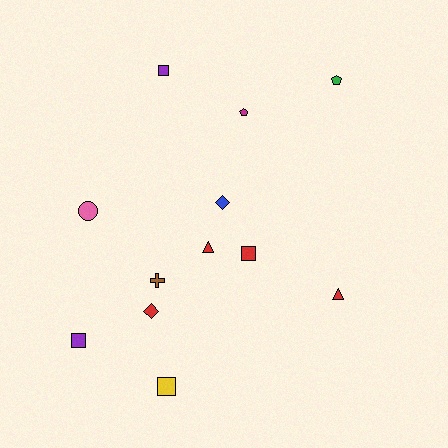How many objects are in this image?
There are 12 objects.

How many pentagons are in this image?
There are 2 pentagons.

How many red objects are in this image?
There are 4 red objects.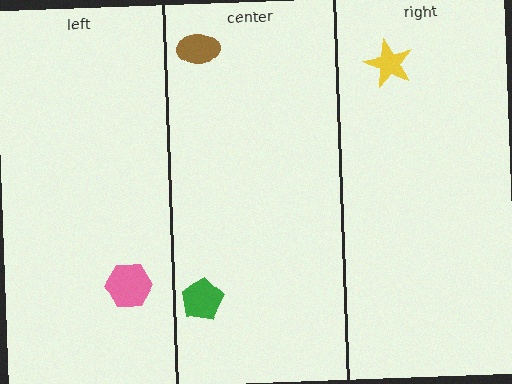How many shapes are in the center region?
2.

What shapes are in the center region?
The green pentagon, the brown ellipse.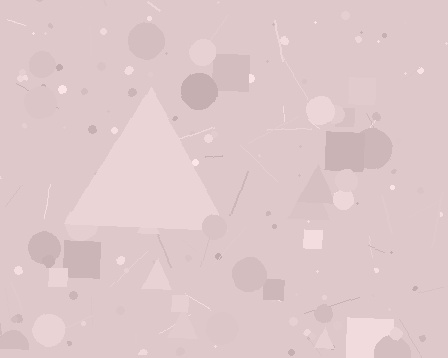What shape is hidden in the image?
A triangle is hidden in the image.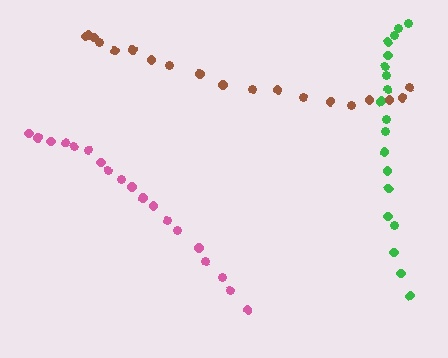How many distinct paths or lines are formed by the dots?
There are 3 distinct paths.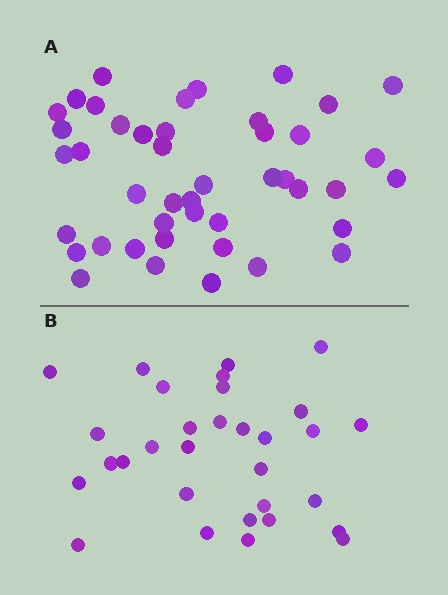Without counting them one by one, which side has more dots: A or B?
Region A (the top region) has more dots.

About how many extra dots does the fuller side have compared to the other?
Region A has approximately 15 more dots than region B.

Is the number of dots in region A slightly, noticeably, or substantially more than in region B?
Region A has noticeably more, but not dramatically so. The ratio is roughly 1.4 to 1.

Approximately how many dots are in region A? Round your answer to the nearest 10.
About 40 dots. (The exact count is 44, which rounds to 40.)